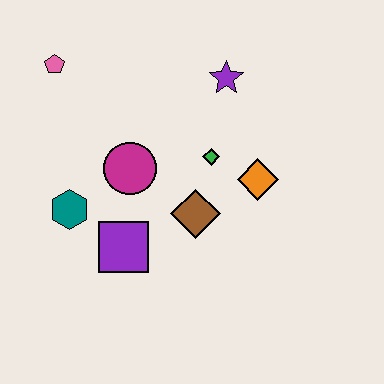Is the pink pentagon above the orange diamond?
Yes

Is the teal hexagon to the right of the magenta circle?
No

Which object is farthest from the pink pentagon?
The orange diamond is farthest from the pink pentagon.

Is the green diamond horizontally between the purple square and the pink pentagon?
No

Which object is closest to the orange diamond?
The green diamond is closest to the orange diamond.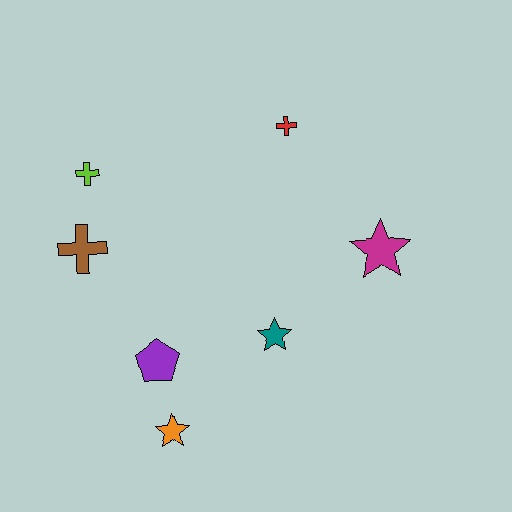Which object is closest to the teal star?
The purple pentagon is closest to the teal star.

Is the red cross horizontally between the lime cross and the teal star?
No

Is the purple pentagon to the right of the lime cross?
Yes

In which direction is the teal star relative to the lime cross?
The teal star is to the right of the lime cross.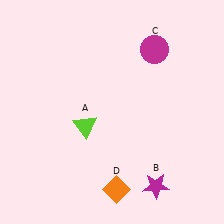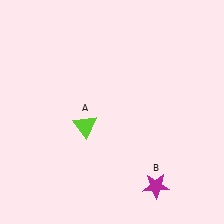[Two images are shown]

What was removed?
The magenta circle (C), the orange diamond (D) were removed in Image 2.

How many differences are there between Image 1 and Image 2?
There are 2 differences between the two images.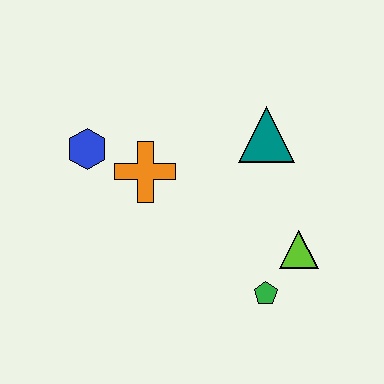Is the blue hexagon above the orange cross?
Yes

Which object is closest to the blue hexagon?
The orange cross is closest to the blue hexagon.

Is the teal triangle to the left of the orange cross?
No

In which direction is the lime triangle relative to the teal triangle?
The lime triangle is below the teal triangle.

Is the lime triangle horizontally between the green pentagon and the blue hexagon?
No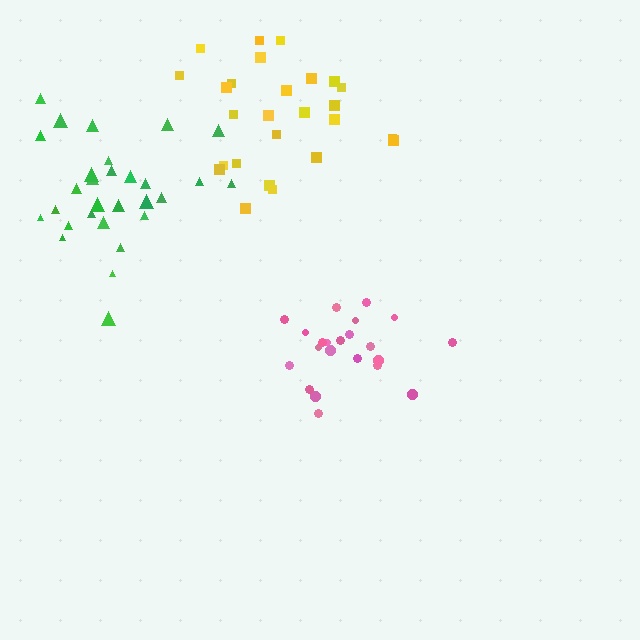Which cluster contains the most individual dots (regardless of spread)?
Green (29).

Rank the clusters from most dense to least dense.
pink, green, yellow.